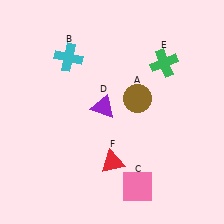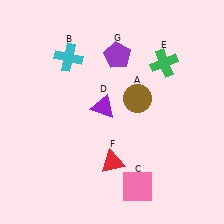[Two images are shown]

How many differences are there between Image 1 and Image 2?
There is 1 difference between the two images.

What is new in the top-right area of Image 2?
A purple pentagon (G) was added in the top-right area of Image 2.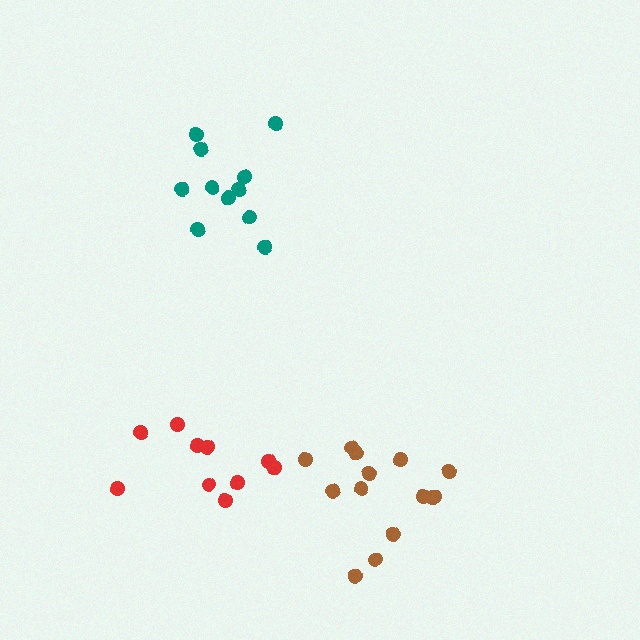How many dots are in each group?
Group 1: 11 dots, Group 2: 14 dots, Group 3: 10 dots (35 total).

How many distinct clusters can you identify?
There are 3 distinct clusters.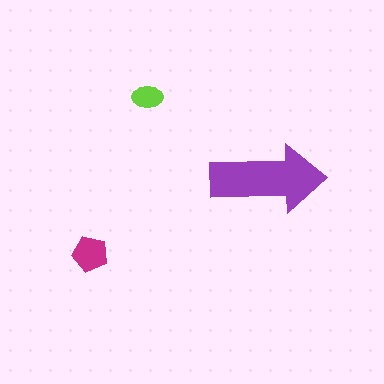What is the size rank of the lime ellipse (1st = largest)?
3rd.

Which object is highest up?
The lime ellipse is topmost.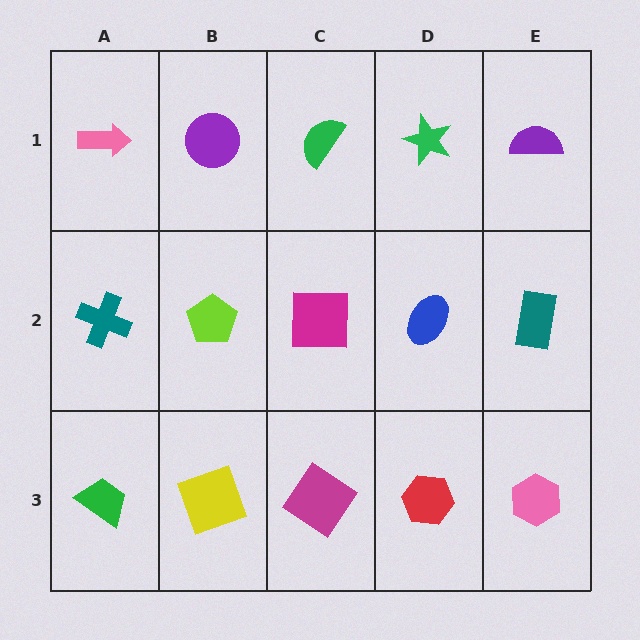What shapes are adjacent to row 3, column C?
A magenta square (row 2, column C), a yellow square (row 3, column B), a red hexagon (row 3, column D).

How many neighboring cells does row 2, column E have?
3.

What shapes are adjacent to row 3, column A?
A teal cross (row 2, column A), a yellow square (row 3, column B).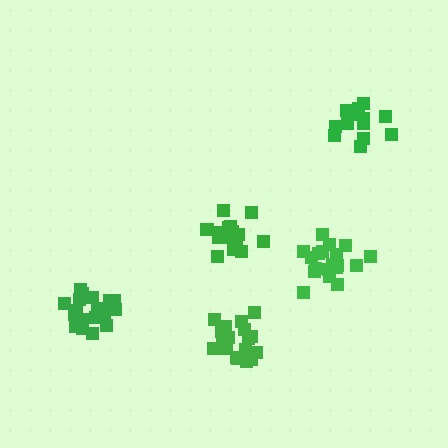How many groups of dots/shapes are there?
There are 5 groups.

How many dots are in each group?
Group 1: 20 dots, Group 2: 20 dots, Group 3: 16 dots, Group 4: 20 dots, Group 5: 18 dots (94 total).